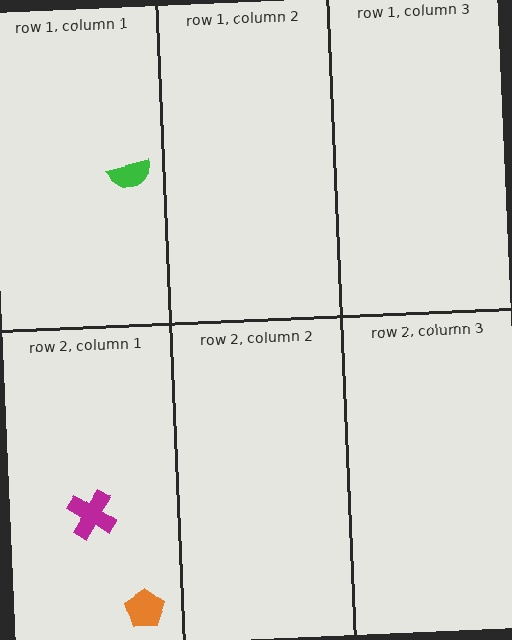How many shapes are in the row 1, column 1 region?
1.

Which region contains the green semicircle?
The row 1, column 1 region.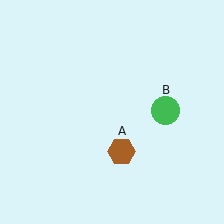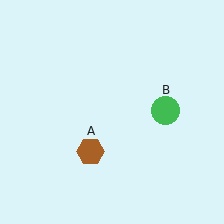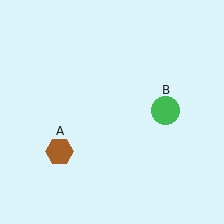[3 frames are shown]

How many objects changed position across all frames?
1 object changed position: brown hexagon (object A).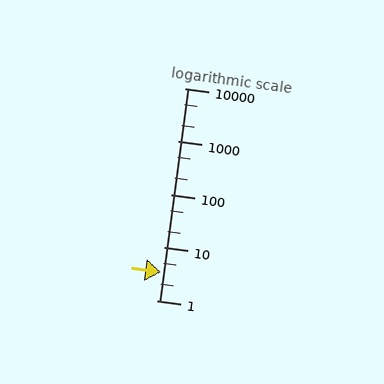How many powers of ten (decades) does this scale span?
The scale spans 4 decades, from 1 to 10000.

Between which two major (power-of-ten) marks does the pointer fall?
The pointer is between 1 and 10.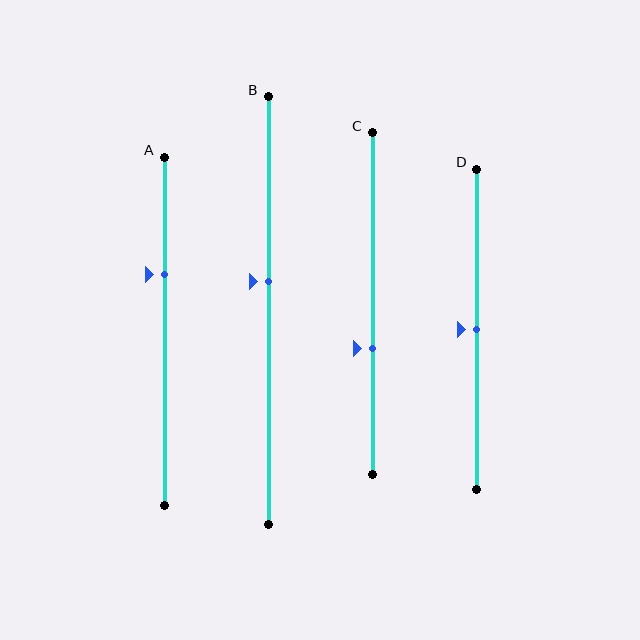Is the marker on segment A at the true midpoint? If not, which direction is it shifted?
No, the marker on segment A is shifted upward by about 17% of the segment length.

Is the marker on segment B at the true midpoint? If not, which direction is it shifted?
No, the marker on segment B is shifted upward by about 7% of the segment length.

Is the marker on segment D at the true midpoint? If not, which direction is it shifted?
Yes, the marker on segment D is at the true midpoint.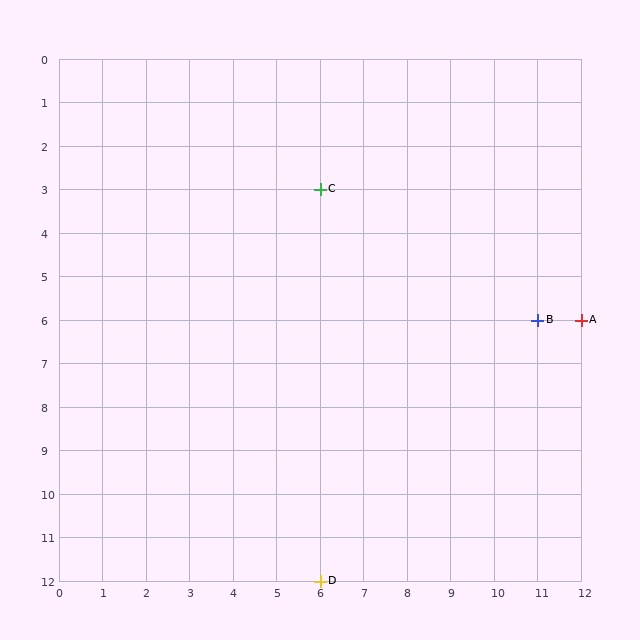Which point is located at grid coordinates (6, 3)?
Point C is at (6, 3).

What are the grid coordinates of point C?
Point C is at grid coordinates (6, 3).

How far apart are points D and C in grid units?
Points D and C are 9 rows apart.